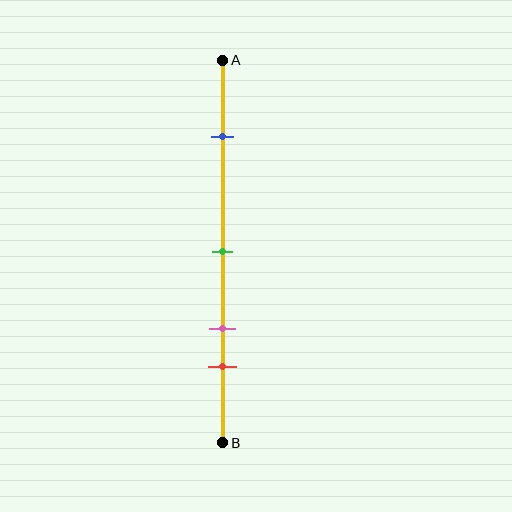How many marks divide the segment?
There are 4 marks dividing the segment.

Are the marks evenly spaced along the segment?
No, the marks are not evenly spaced.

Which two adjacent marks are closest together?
The pink and red marks are the closest adjacent pair.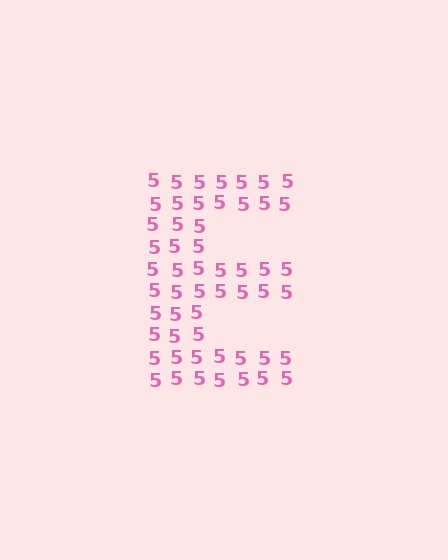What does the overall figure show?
The overall figure shows the letter E.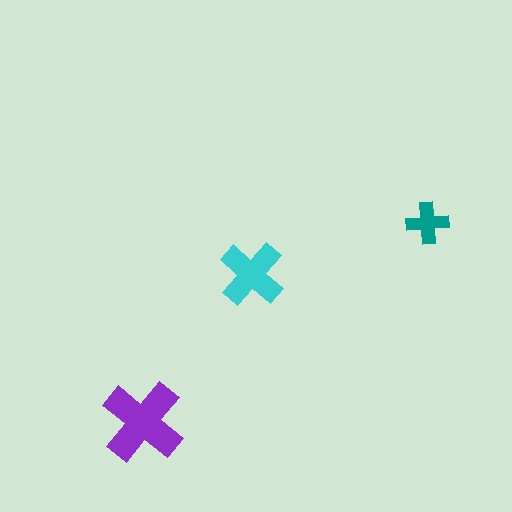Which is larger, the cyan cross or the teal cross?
The cyan one.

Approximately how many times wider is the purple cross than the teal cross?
About 2 times wider.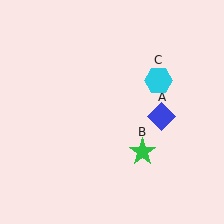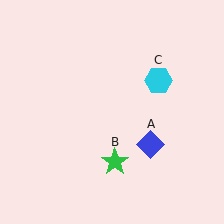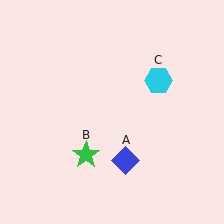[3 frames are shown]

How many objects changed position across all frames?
2 objects changed position: blue diamond (object A), green star (object B).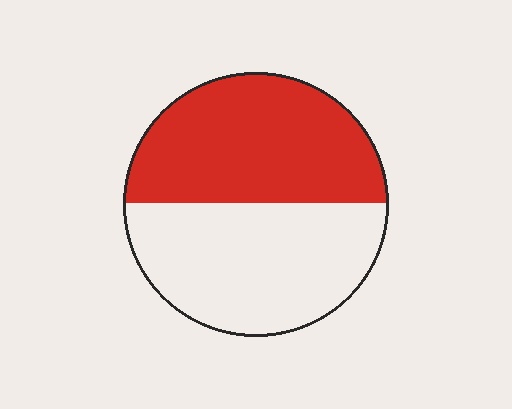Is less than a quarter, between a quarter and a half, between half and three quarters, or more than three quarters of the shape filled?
Between a quarter and a half.